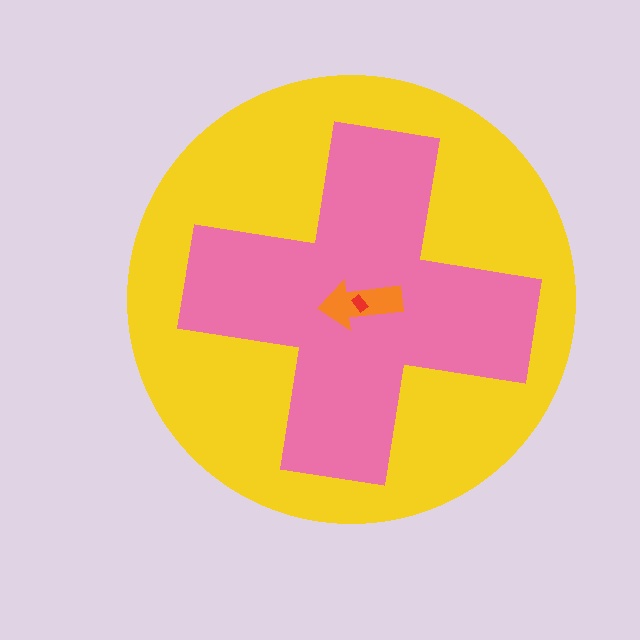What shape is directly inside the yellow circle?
The pink cross.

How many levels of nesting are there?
4.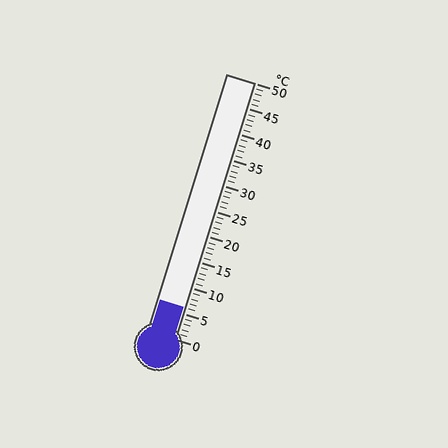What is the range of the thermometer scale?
The thermometer scale ranges from 0°C to 50°C.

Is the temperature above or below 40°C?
The temperature is below 40°C.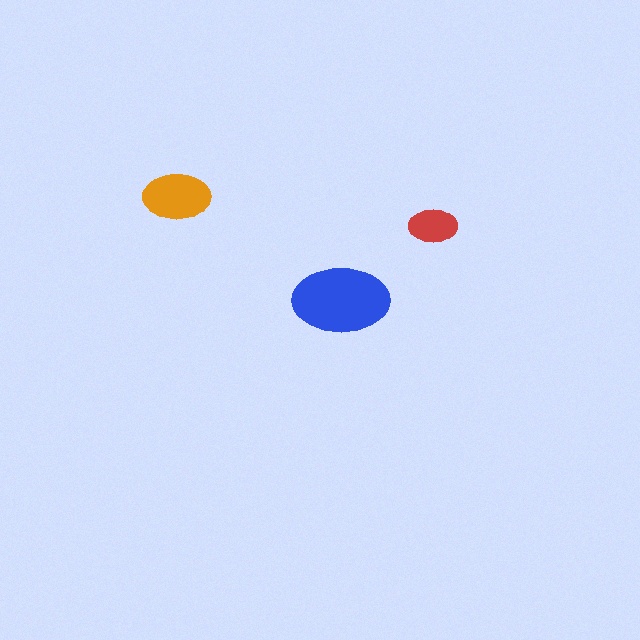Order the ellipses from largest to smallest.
the blue one, the orange one, the red one.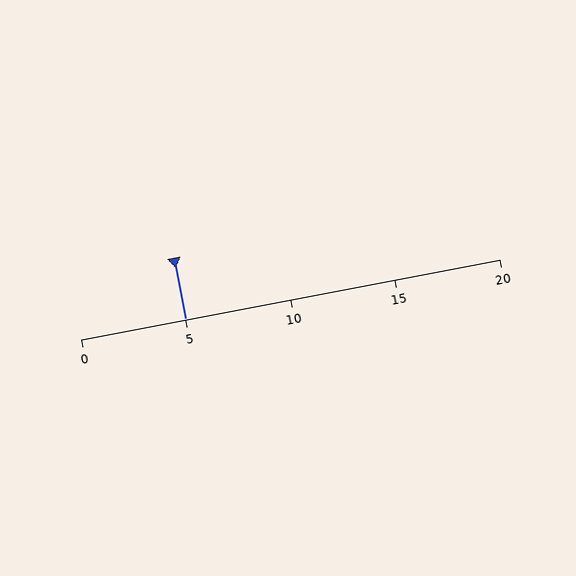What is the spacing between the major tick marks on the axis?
The major ticks are spaced 5 apart.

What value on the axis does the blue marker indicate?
The marker indicates approximately 5.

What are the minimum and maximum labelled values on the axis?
The axis runs from 0 to 20.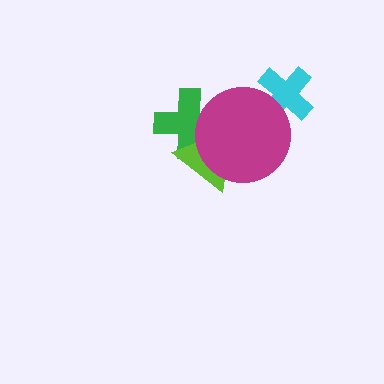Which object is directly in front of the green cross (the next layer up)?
The lime triangle is directly in front of the green cross.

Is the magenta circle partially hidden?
No, no other shape covers it.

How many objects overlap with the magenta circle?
3 objects overlap with the magenta circle.